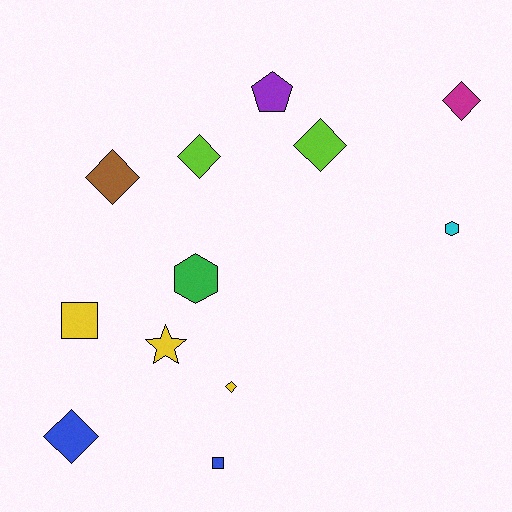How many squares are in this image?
There are 2 squares.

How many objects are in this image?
There are 12 objects.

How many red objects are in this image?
There are no red objects.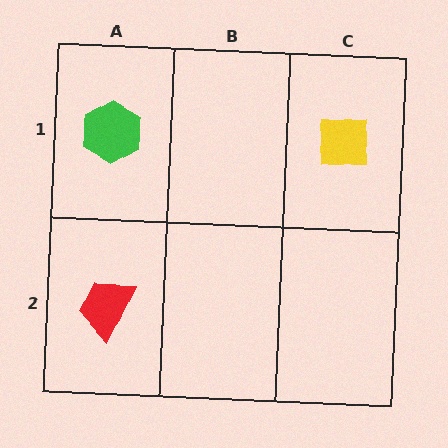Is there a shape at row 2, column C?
No, that cell is empty.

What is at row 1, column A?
A green hexagon.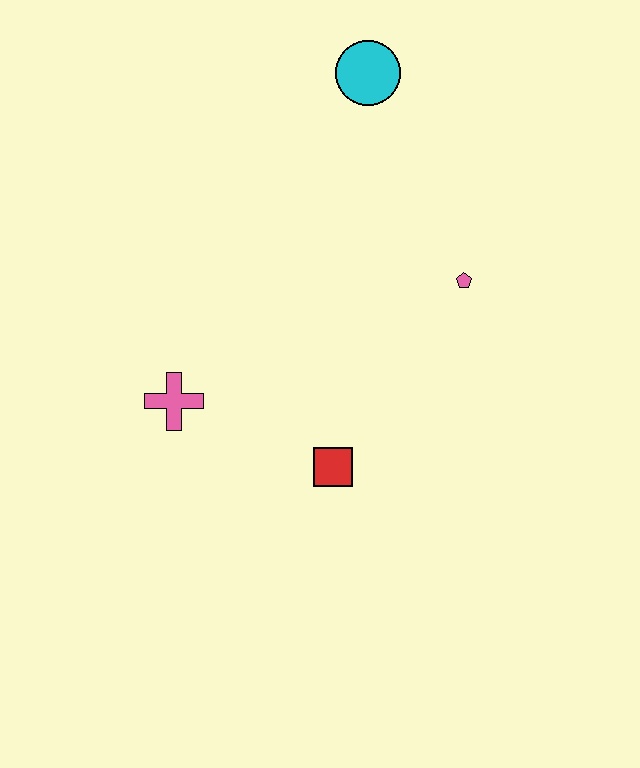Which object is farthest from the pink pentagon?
The pink cross is farthest from the pink pentagon.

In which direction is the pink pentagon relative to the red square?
The pink pentagon is above the red square.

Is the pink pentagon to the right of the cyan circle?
Yes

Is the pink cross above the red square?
Yes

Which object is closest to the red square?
The pink cross is closest to the red square.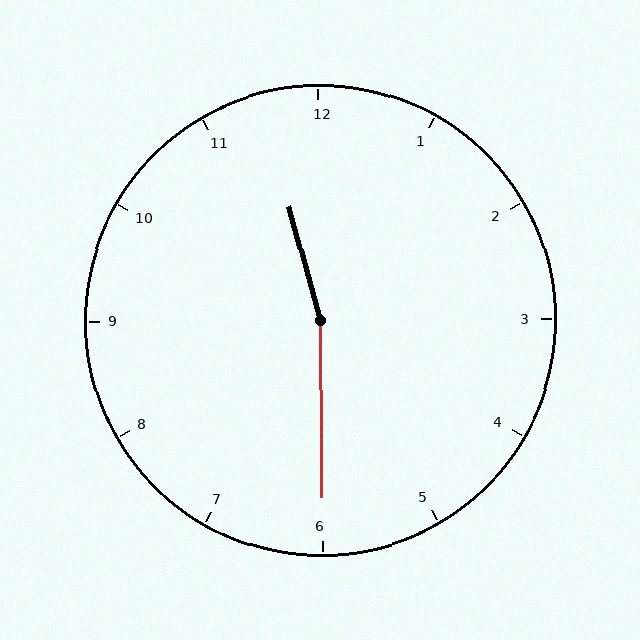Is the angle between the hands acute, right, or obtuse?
It is obtuse.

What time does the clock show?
11:30.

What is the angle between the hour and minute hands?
Approximately 165 degrees.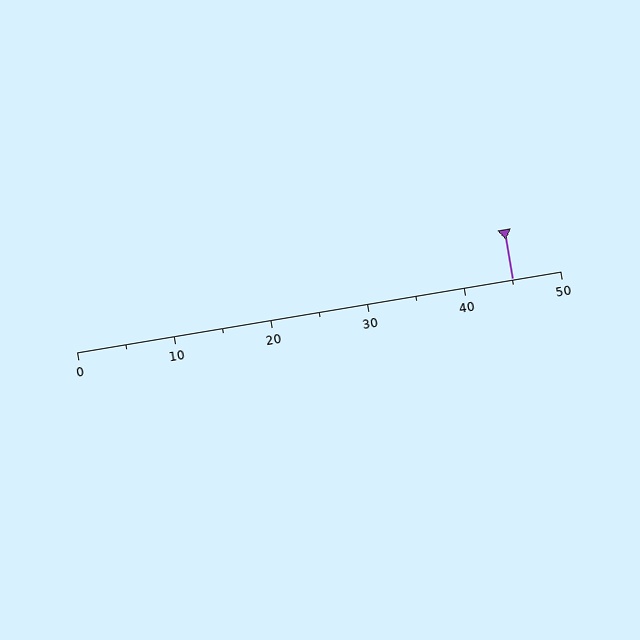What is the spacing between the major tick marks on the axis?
The major ticks are spaced 10 apart.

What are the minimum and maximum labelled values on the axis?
The axis runs from 0 to 50.